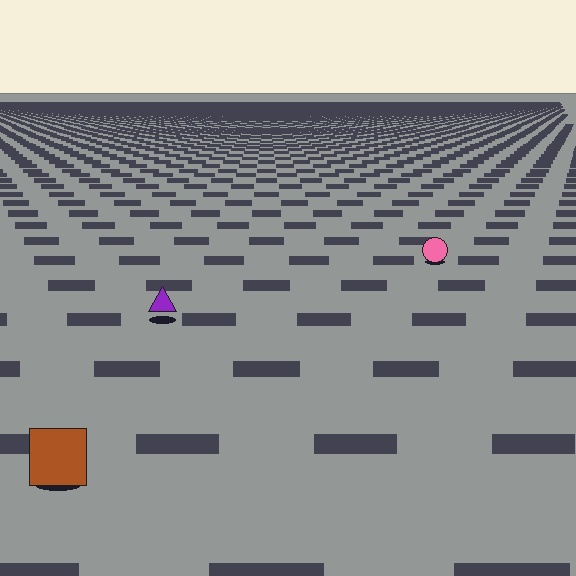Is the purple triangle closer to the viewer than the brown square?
No. The brown square is closer — you can tell from the texture gradient: the ground texture is coarser near it.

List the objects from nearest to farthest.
From nearest to farthest: the brown square, the purple triangle, the pink circle.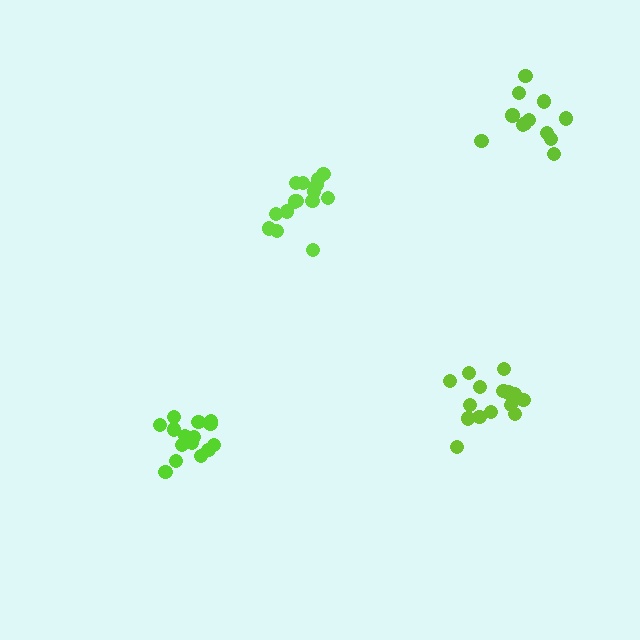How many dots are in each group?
Group 1: 16 dots, Group 2: 15 dots, Group 3: 12 dots, Group 4: 15 dots (58 total).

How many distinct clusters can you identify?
There are 4 distinct clusters.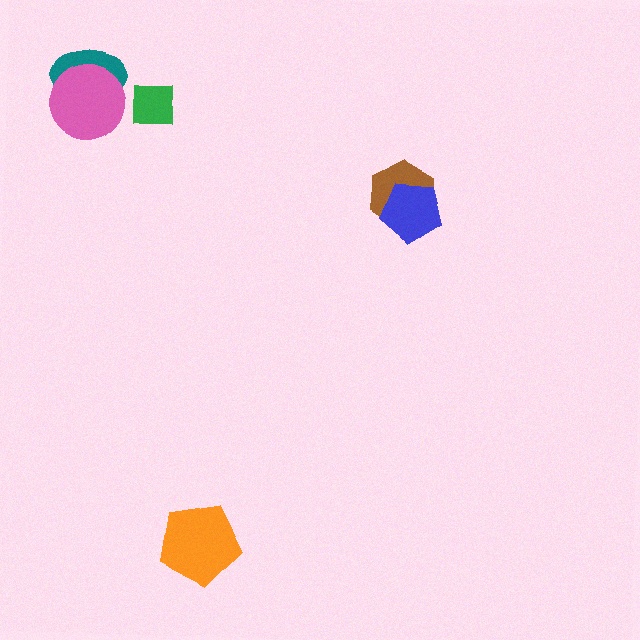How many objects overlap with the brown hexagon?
1 object overlaps with the brown hexagon.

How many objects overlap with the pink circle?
1 object overlaps with the pink circle.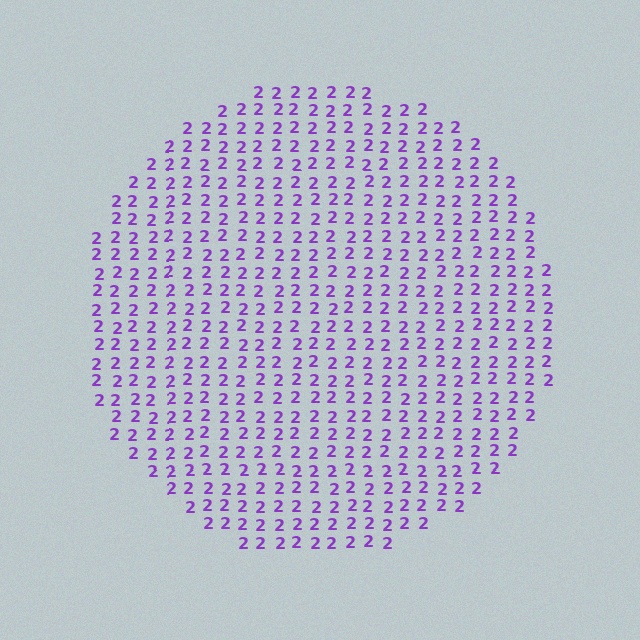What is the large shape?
The large shape is a circle.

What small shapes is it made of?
It is made of small digit 2's.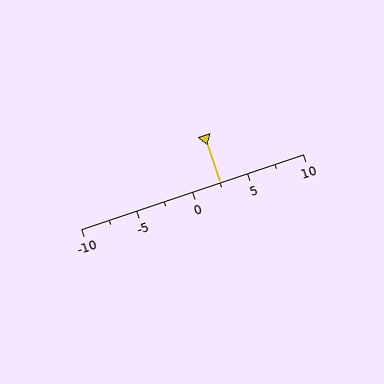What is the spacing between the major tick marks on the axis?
The major ticks are spaced 5 apart.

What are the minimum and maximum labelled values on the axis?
The axis runs from -10 to 10.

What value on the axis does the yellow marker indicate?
The marker indicates approximately 2.5.